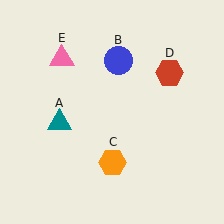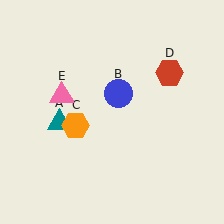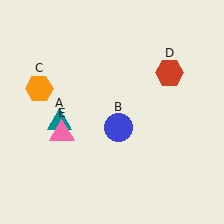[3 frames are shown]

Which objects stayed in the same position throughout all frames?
Teal triangle (object A) and red hexagon (object D) remained stationary.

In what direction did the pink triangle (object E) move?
The pink triangle (object E) moved down.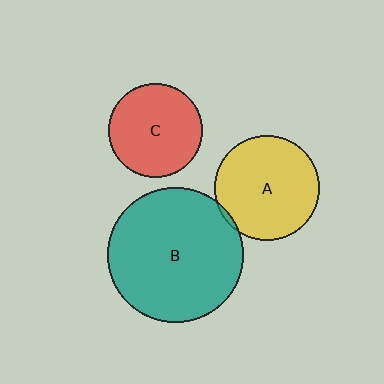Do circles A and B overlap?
Yes.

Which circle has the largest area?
Circle B (teal).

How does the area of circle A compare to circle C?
Approximately 1.3 times.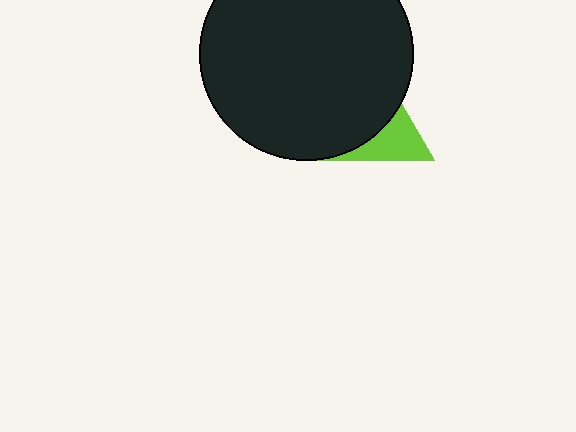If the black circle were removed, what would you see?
You would see the complete lime triangle.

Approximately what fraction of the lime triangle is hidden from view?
Roughly 58% of the lime triangle is hidden behind the black circle.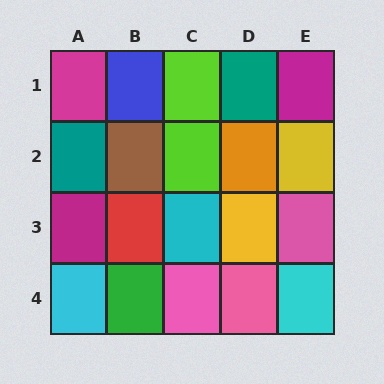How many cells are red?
1 cell is red.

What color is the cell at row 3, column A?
Magenta.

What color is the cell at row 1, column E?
Magenta.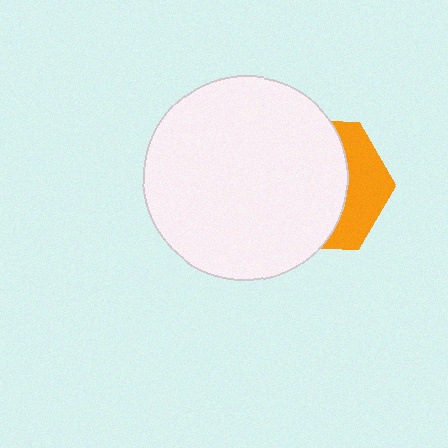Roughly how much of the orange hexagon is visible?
A small part of it is visible (roughly 33%).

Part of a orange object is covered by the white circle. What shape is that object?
It is a hexagon.